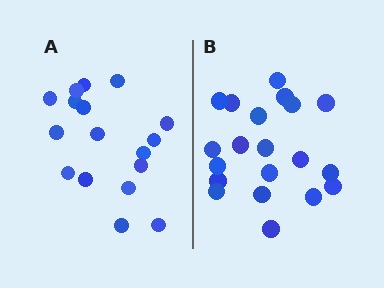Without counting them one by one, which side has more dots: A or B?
Region B (the right region) has more dots.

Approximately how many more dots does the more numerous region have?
Region B has just a few more — roughly 2 or 3 more dots than region A.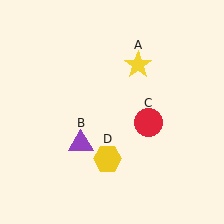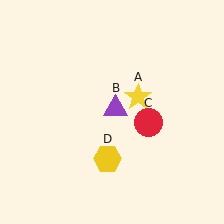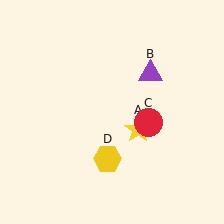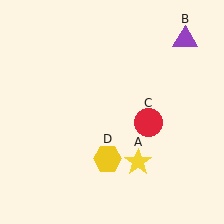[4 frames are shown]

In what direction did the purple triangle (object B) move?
The purple triangle (object B) moved up and to the right.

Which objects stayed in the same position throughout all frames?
Red circle (object C) and yellow hexagon (object D) remained stationary.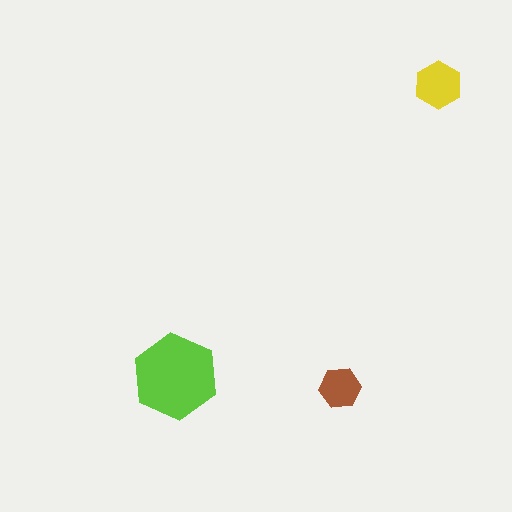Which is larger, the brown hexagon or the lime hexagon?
The lime one.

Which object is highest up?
The yellow hexagon is topmost.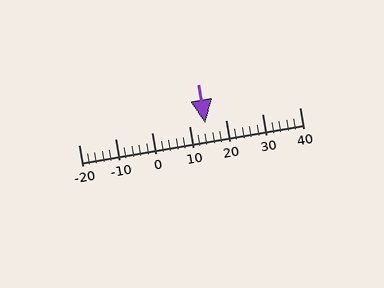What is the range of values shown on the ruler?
The ruler shows values from -20 to 40.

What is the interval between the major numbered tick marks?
The major tick marks are spaced 10 units apart.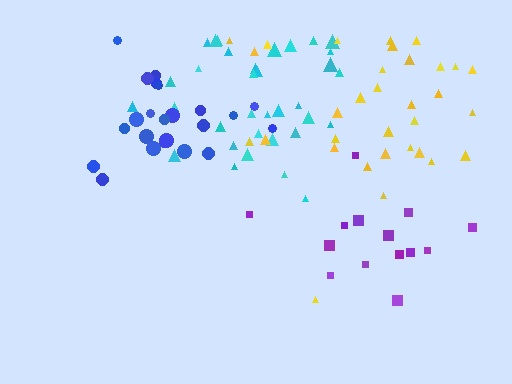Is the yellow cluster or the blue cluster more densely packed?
Blue.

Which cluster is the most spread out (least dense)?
Purple.